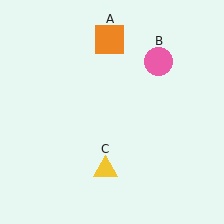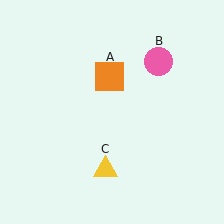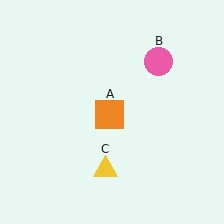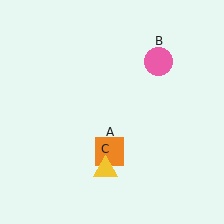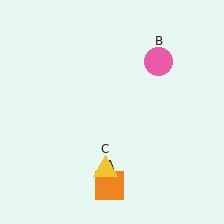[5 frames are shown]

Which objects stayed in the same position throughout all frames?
Pink circle (object B) and yellow triangle (object C) remained stationary.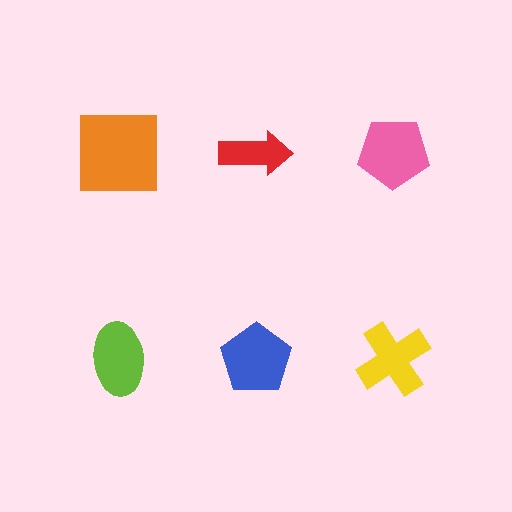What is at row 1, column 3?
A pink pentagon.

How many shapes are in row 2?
3 shapes.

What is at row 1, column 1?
An orange square.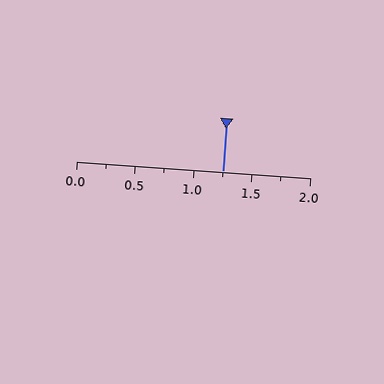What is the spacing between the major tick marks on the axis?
The major ticks are spaced 0.5 apart.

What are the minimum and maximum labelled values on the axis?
The axis runs from 0.0 to 2.0.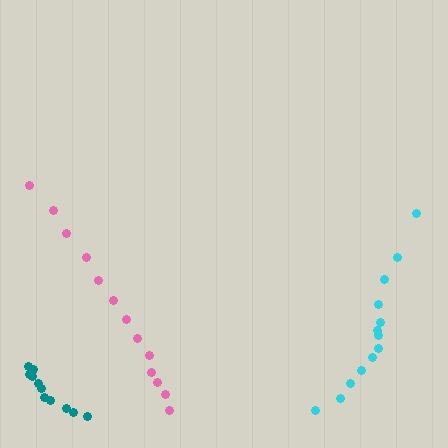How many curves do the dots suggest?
There are 3 distinct paths.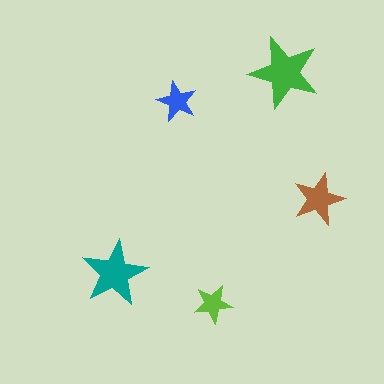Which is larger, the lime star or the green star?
The green one.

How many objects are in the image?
There are 5 objects in the image.